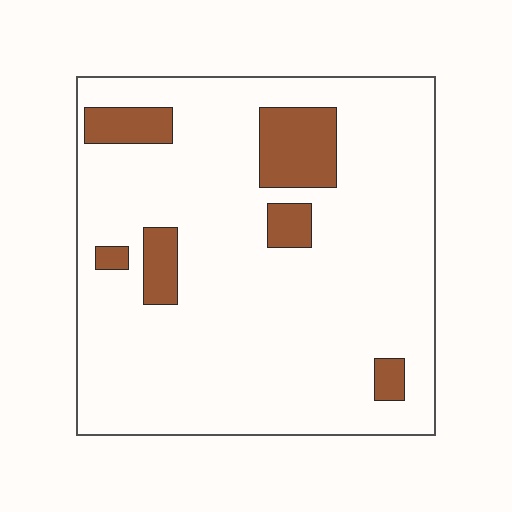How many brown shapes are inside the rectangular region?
6.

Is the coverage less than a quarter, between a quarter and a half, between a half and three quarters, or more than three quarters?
Less than a quarter.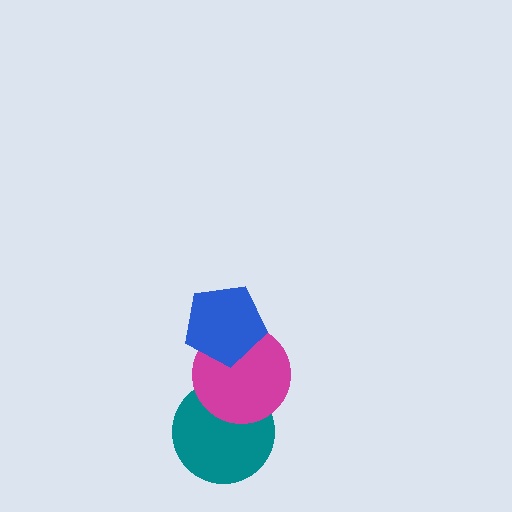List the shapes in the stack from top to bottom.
From top to bottom: the blue pentagon, the magenta circle, the teal circle.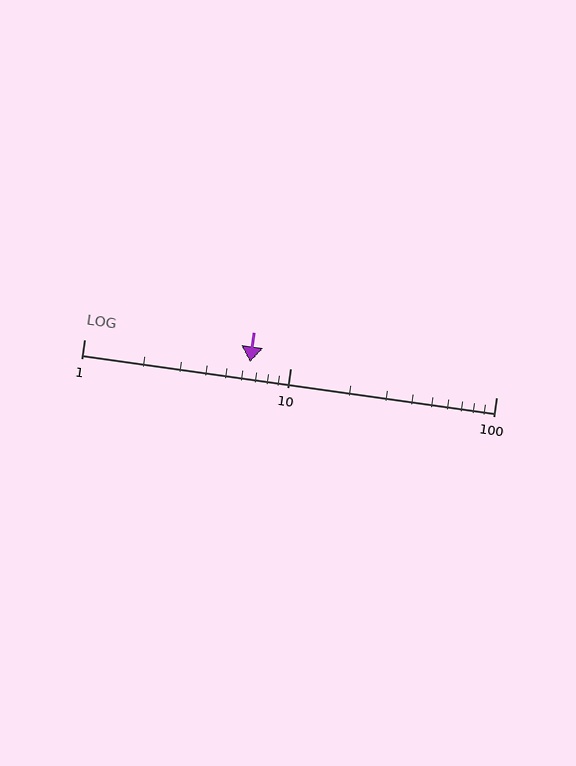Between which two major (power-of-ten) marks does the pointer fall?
The pointer is between 1 and 10.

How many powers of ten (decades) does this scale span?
The scale spans 2 decades, from 1 to 100.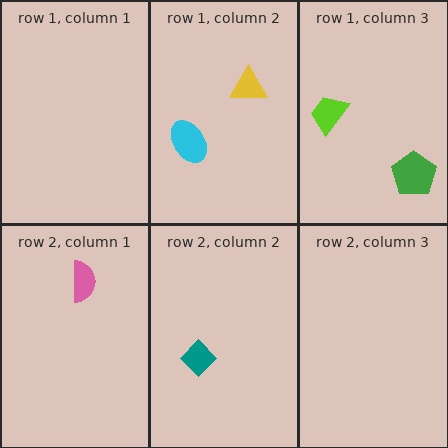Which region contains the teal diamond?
The row 2, column 2 region.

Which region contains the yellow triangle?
The row 1, column 2 region.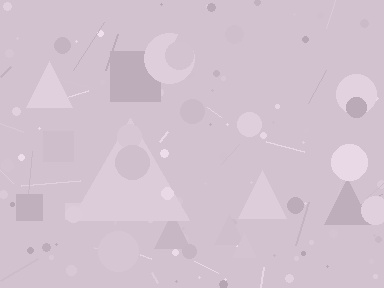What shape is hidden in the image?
A triangle is hidden in the image.